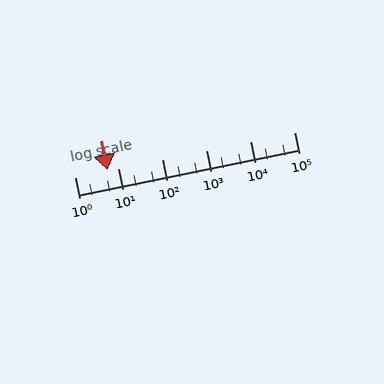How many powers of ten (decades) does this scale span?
The scale spans 5 decades, from 1 to 100000.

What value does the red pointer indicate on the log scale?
The pointer indicates approximately 5.5.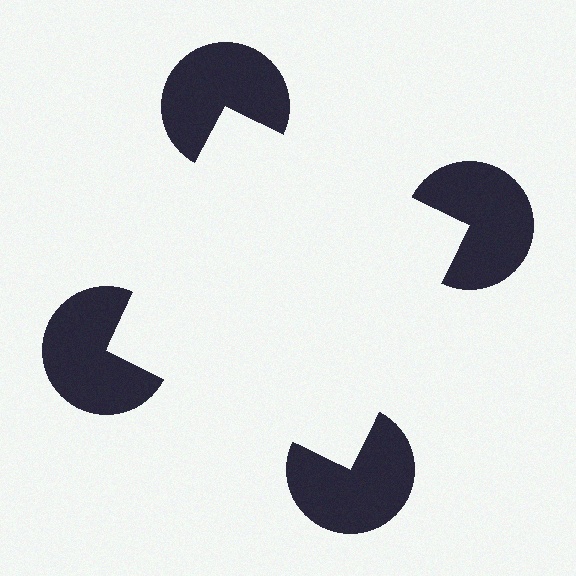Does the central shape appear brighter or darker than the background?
It typically appears slightly brighter than the background, even though no actual brightness change is drawn.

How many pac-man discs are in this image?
There are 4 — one at each vertex of the illusory square.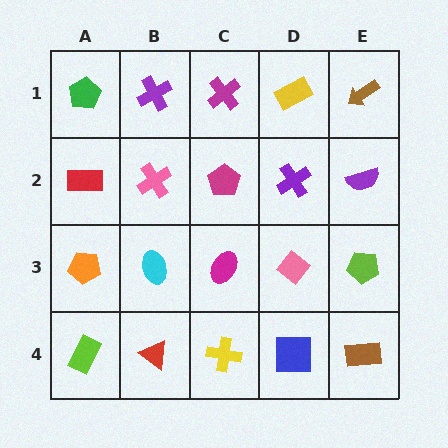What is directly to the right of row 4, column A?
A red triangle.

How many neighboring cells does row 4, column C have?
3.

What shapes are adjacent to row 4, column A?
An orange pentagon (row 3, column A), a red triangle (row 4, column B).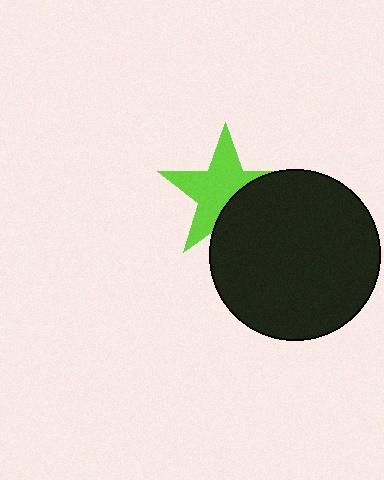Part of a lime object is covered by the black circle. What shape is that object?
It is a star.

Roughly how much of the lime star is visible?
About half of it is visible (roughly 64%).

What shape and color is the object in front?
The object in front is a black circle.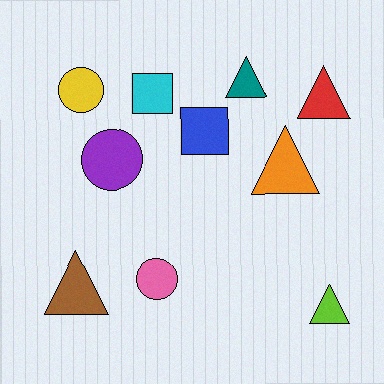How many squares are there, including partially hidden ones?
There are 2 squares.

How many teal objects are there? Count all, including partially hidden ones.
There is 1 teal object.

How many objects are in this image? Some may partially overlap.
There are 10 objects.